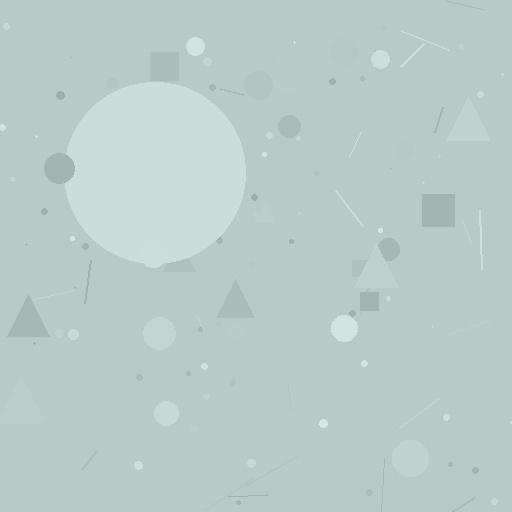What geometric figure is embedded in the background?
A circle is embedded in the background.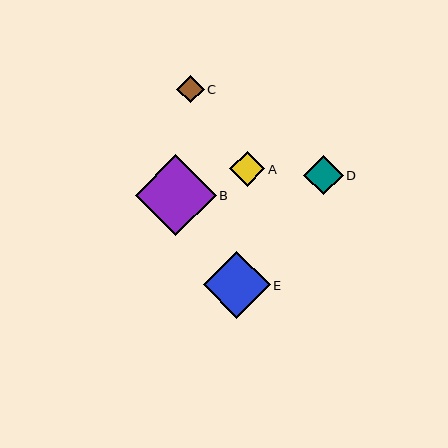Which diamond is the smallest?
Diamond C is the smallest with a size of approximately 27 pixels.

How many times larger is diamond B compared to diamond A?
Diamond B is approximately 2.3 times the size of diamond A.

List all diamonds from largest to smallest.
From largest to smallest: B, E, D, A, C.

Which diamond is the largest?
Diamond B is the largest with a size of approximately 81 pixels.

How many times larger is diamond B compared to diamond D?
Diamond B is approximately 2.0 times the size of diamond D.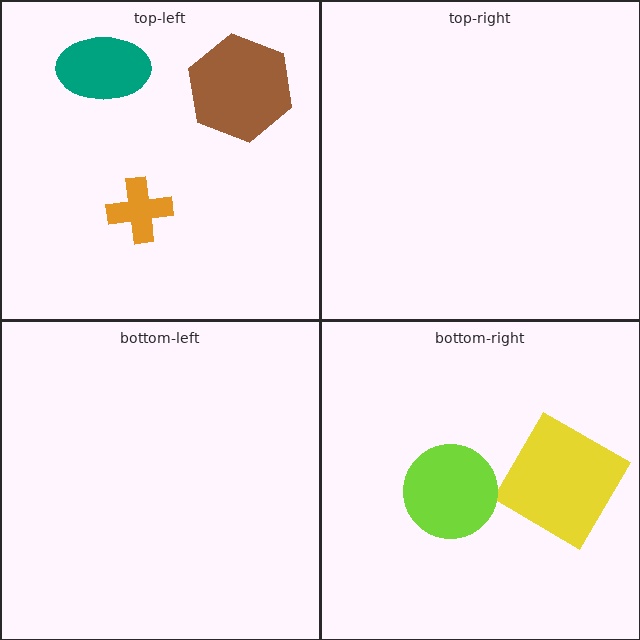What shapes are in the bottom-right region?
The yellow diamond, the lime circle.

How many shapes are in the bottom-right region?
2.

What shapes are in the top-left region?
The teal ellipse, the brown hexagon, the orange cross.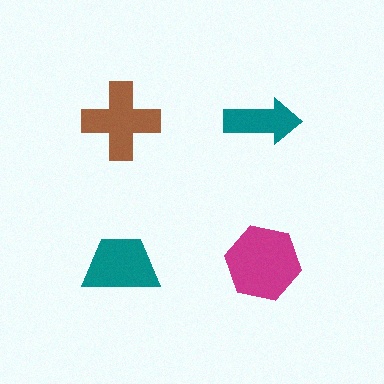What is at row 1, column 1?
A brown cross.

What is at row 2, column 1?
A teal trapezoid.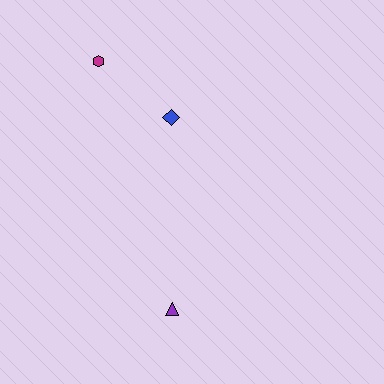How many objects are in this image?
There are 3 objects.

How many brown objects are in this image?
There are no brown objects.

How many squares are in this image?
There are no squares.